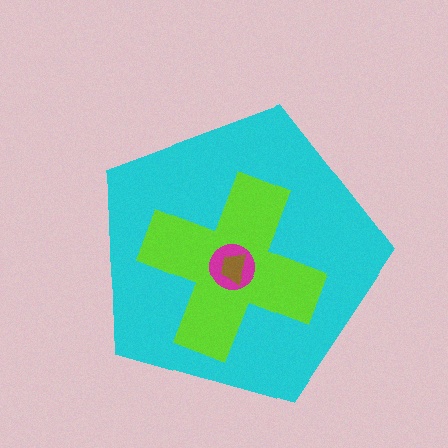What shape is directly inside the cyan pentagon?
The lime cross.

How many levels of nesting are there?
4.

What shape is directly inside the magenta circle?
The brown trapezoid.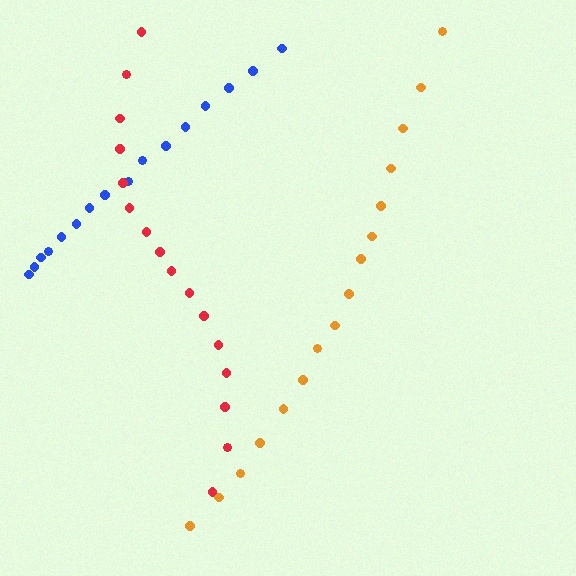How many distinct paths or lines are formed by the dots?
There are 3 distinct paths.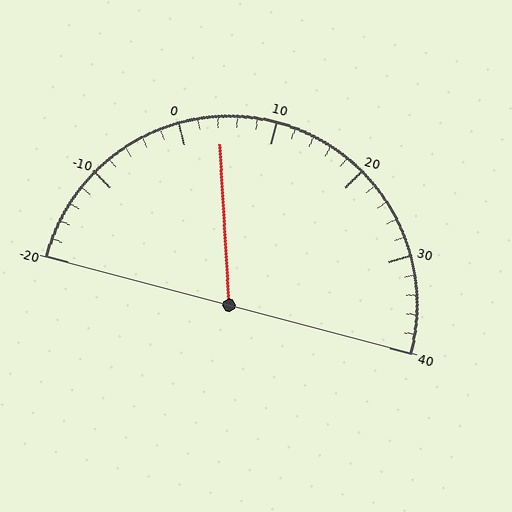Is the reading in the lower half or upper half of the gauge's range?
The reading is in the lower half of the range (-20 to 40).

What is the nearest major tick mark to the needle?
The nearest major tick mark is 0.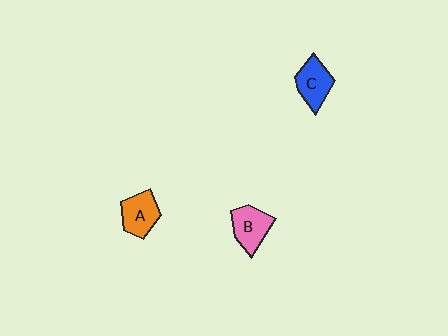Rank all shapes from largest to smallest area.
From largest to smallest: B (pink), C (blue), A (orange).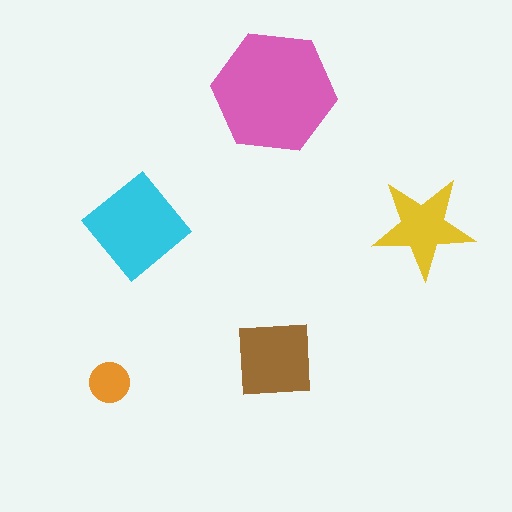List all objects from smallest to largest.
The orange circle, the yellow star, the brown square, the cyan diamond, the pink hexagon.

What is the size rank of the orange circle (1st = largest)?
5th.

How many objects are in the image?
There are 5 objects in the image.